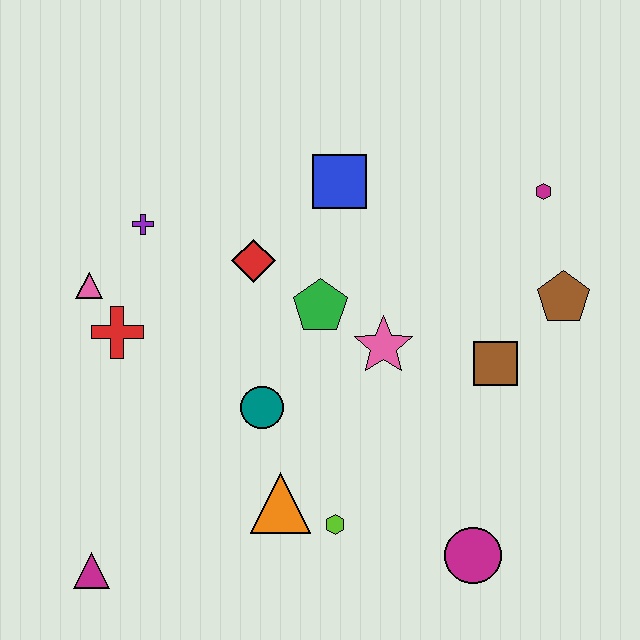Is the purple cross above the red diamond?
Yes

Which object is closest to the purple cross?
The pink triangle is closest to the purple cross.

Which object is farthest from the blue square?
The magenta triangle is farthest from the blue square.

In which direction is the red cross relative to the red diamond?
The red cross is to the left of the red diamond.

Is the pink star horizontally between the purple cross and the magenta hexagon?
Yes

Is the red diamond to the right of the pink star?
No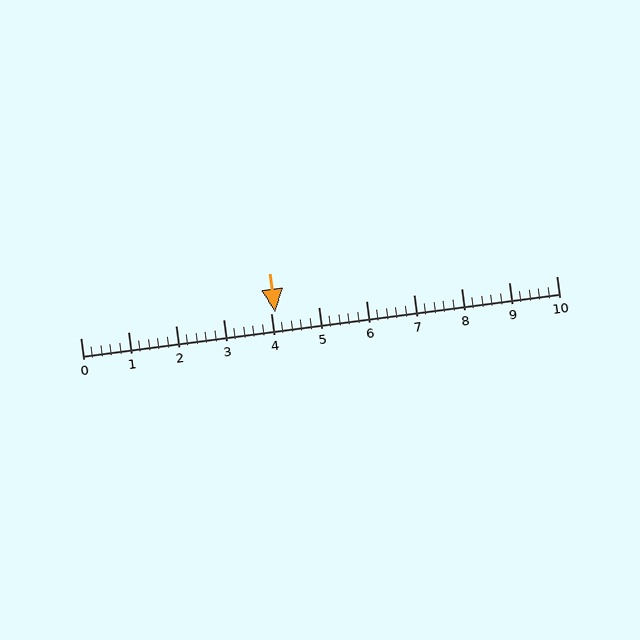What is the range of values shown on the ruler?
The ruler shows values from 0 to 10.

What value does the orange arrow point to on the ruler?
The orange arrow points to approximately 4.1.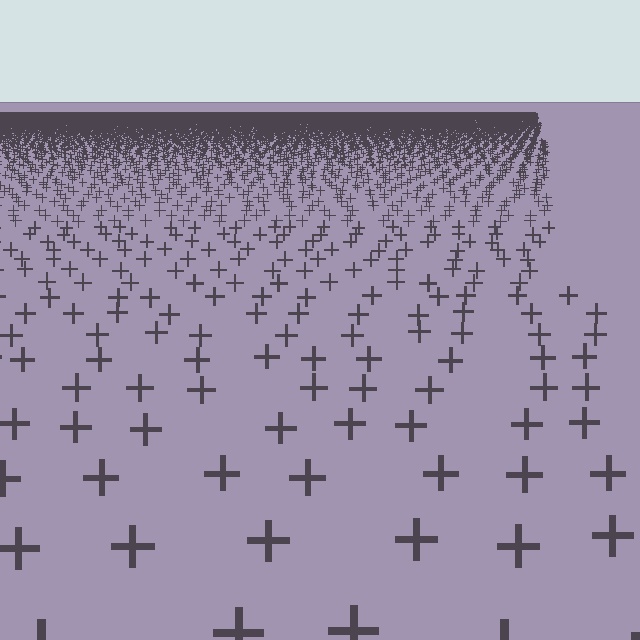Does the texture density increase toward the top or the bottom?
Density increases toward the top.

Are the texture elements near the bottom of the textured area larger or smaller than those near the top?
Larger. Near the bottom, elements are closer to the viewer and appear at a bigger on-screen size.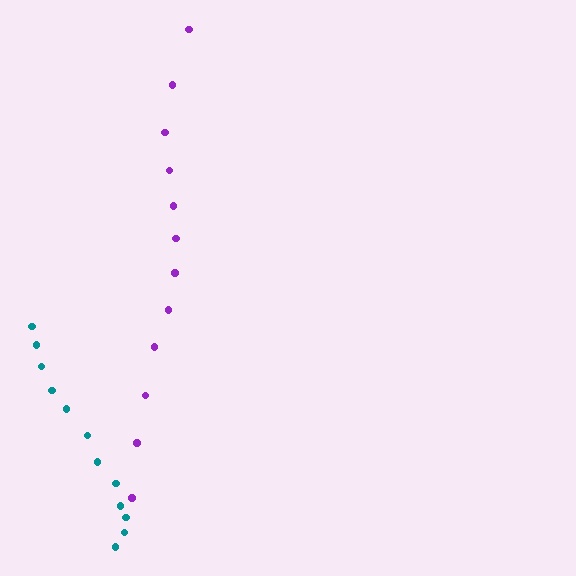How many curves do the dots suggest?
There are 2 distinct paths.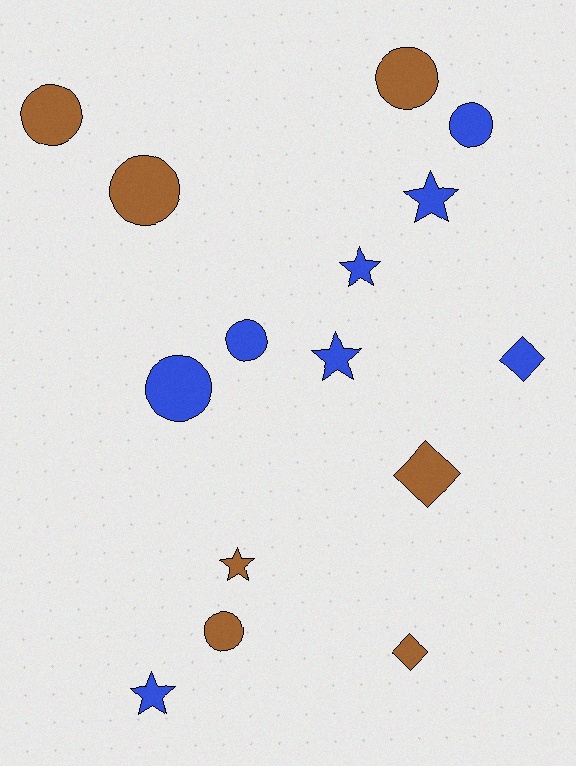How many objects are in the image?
There are 15 objects.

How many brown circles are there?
There are 4 brown circles.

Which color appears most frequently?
Blue, with 8 objects.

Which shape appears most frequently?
Circle, with 7 objects.